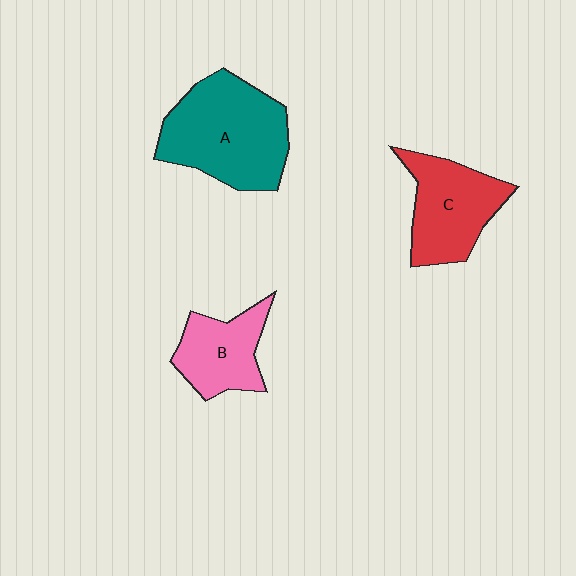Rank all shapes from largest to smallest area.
From largest to smallest: A (teal), C (red), B (pink).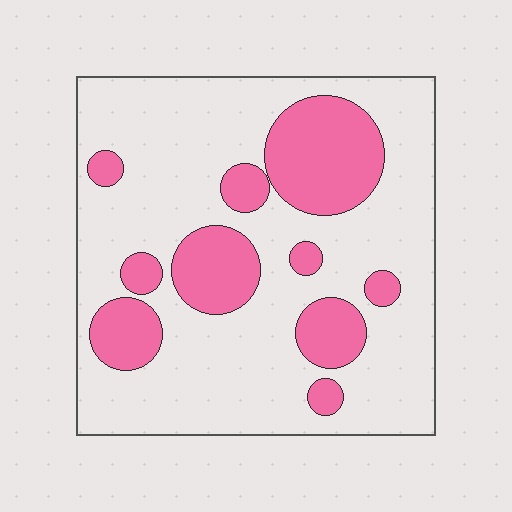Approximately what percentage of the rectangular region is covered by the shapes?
Approximately 25%.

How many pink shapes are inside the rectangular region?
10.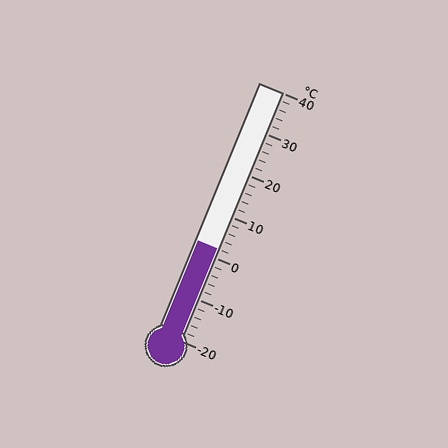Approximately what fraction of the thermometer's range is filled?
The thermometer is filled to approximately 35% of its range.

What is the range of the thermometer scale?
The thermometer scale ranges from -20°C to 40°C.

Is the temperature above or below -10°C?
The temperature is above -10°C.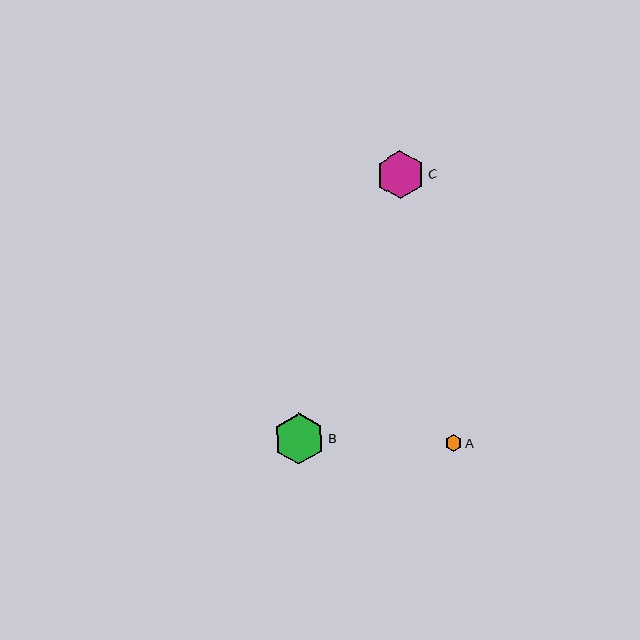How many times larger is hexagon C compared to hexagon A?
Hexagon C is approximately 2.8 times the size of hexagon A.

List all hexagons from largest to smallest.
From largest to smallest: B, C, A.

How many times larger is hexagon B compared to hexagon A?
Hexagon B is approximately 3.0 times the size of hexagon A.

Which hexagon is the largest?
Hexagon B is the largest with a size of approximately 52 pixels.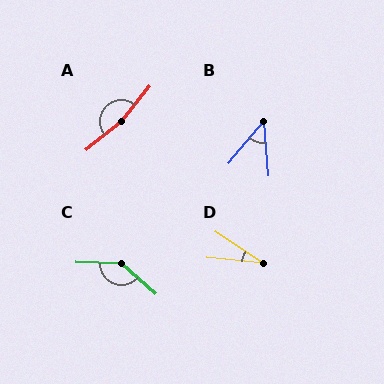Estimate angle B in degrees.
Approximately 45 degrees.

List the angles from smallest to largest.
D (28°), B (45°), C (141°), A (167°).